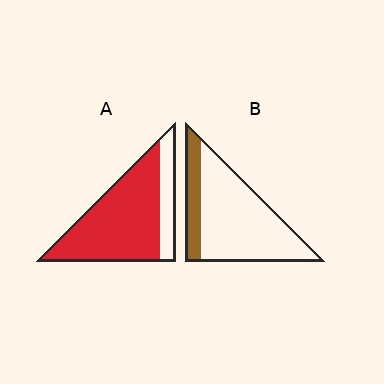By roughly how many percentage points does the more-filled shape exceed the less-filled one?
By roughly 55 percentage points (A over B).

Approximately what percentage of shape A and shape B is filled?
A is approximately 80% and B is approximately 20%.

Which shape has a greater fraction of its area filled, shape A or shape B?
Shape A.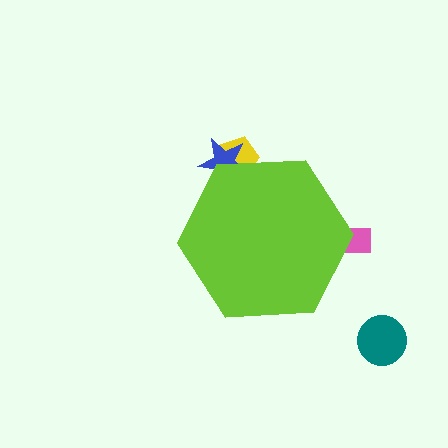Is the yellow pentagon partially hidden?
Yes, the yellow pentagon is partially hidden behind the lime hexagon.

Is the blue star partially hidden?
Yes, the blue star is partially hidden behind the lime hexagon.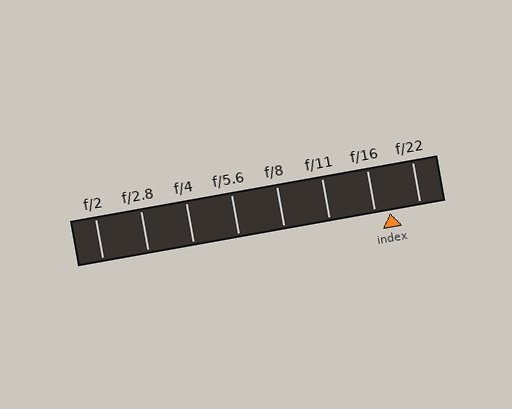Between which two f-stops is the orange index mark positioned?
The index mark is between f/16 and f/22.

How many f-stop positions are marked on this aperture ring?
There are 8 f-stop positions marked.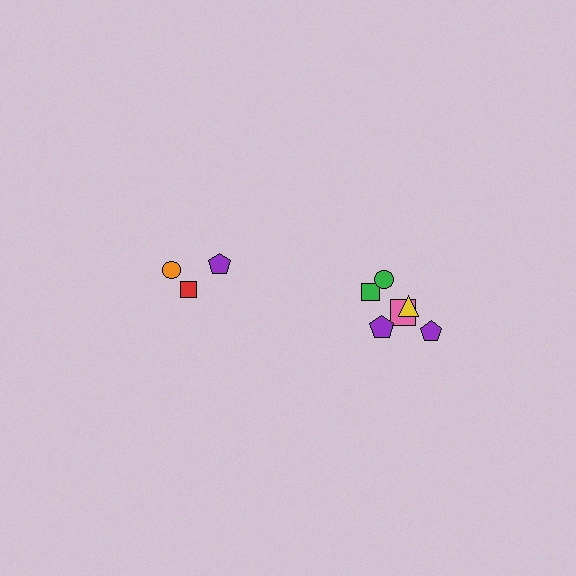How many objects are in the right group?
There are 6 objects.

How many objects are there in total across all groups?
There are 9 objects.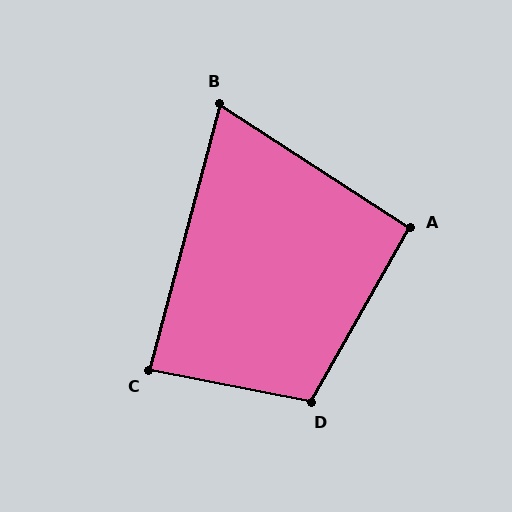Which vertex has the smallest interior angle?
B, at approximately 72 degrees.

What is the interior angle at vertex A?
Approximately 94 degrees (approximately right).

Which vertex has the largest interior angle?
D, at approximately 108 degrees.